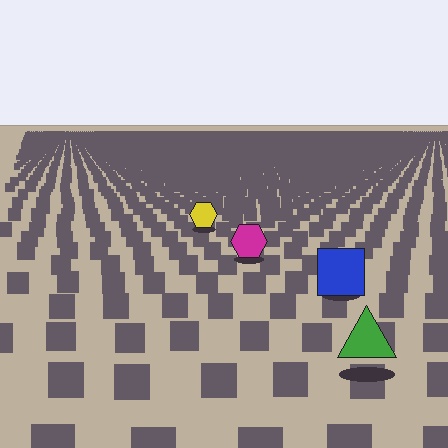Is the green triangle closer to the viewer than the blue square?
Yes. The green triangle is closer — you can tell from the texture gradient: the ground texture is coarser near it.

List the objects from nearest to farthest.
From nearest to farthest: the green triangle, the blue square, the magenta hexagon, the yellow hexagon.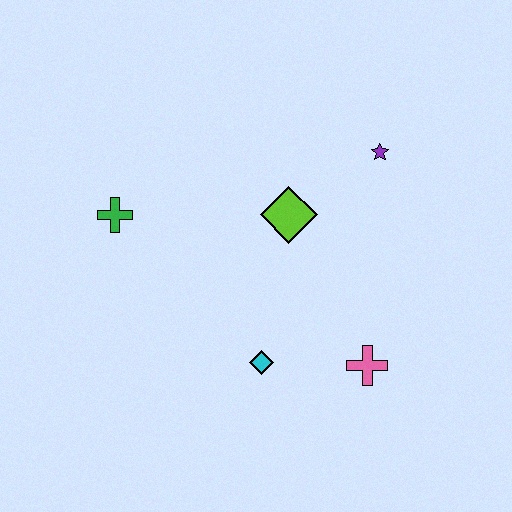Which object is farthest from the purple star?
The green cross is farthest from the purple star.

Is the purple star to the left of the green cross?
No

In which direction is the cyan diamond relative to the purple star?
The cyan diamond is below the purple star.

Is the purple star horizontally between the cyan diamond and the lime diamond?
No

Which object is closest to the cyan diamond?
The pink cross is closest to the cyan diamond.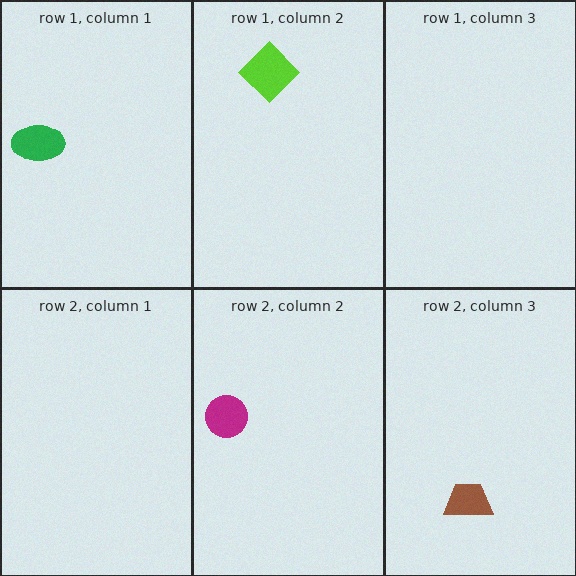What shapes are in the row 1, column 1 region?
The green ellipse.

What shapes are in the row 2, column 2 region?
The magenta circle.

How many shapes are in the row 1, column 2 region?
1.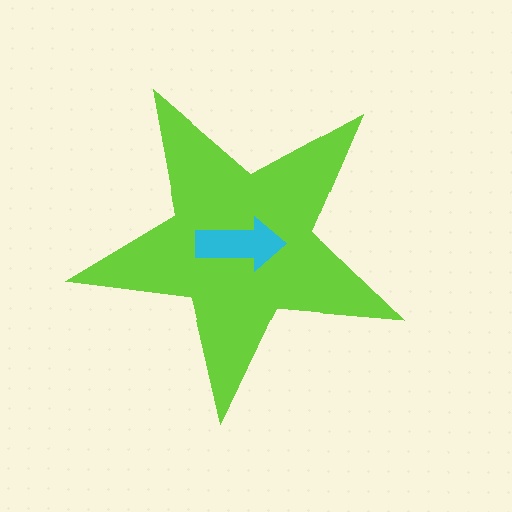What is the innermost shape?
The cyan arrow.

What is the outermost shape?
The lime star.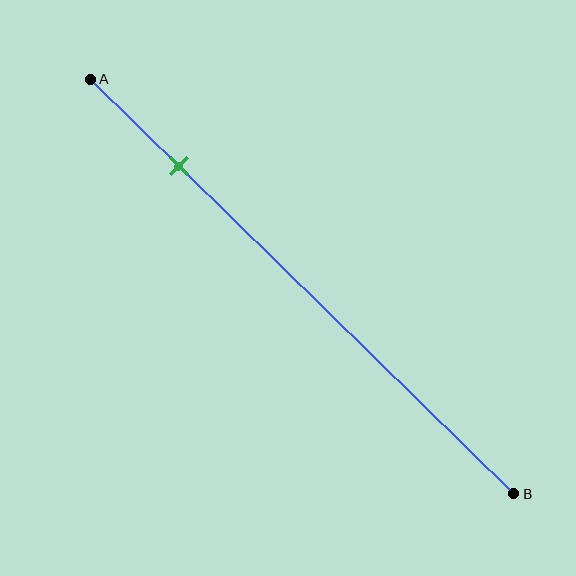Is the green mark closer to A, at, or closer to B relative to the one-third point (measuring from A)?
The green mark is closer to point A than the one-third point of segment AB.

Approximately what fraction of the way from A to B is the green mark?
The green mark is approximately 20% of the way from A to B.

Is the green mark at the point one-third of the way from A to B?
No, the mark is at about 20% from A, not at the 33% one-third point.